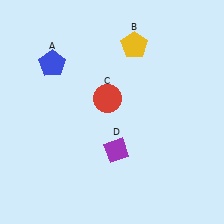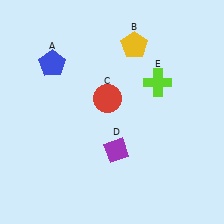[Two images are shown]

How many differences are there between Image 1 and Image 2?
There is 1 difference between the two images.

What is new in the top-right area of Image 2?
A lime cross (E) was added in the top-right area of Image 2.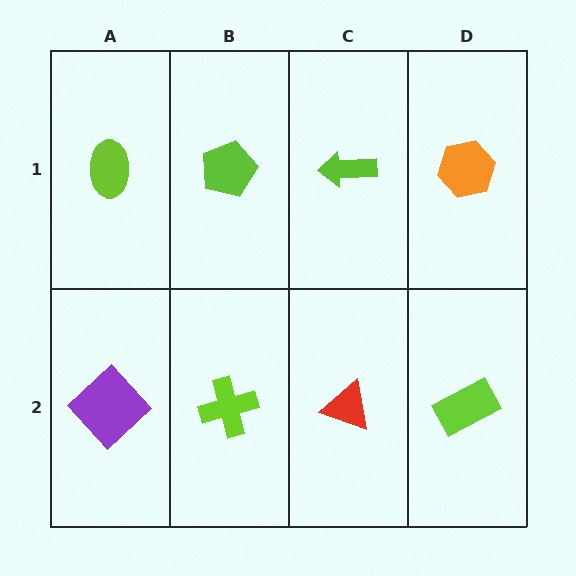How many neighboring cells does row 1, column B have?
3.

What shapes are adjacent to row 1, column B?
A lime cross (row 2, column B), a lime ellipse (row 1, column A), a lime arrow (row 1, column C).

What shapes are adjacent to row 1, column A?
A purple diamond (row 2, column A), a lime pentagon (row 1, column B).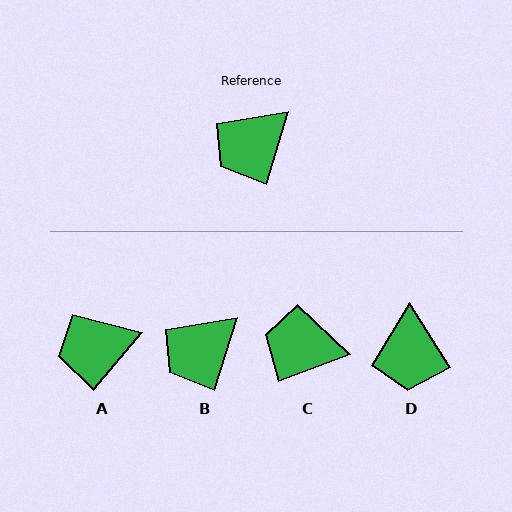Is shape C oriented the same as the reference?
No, it is off by about 53 degrees.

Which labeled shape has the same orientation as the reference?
B.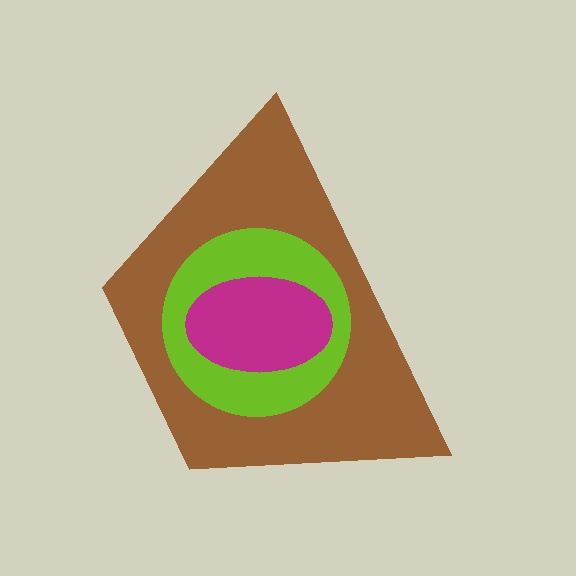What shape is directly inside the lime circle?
The magenta ellipse.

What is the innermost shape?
The magenta ellipse.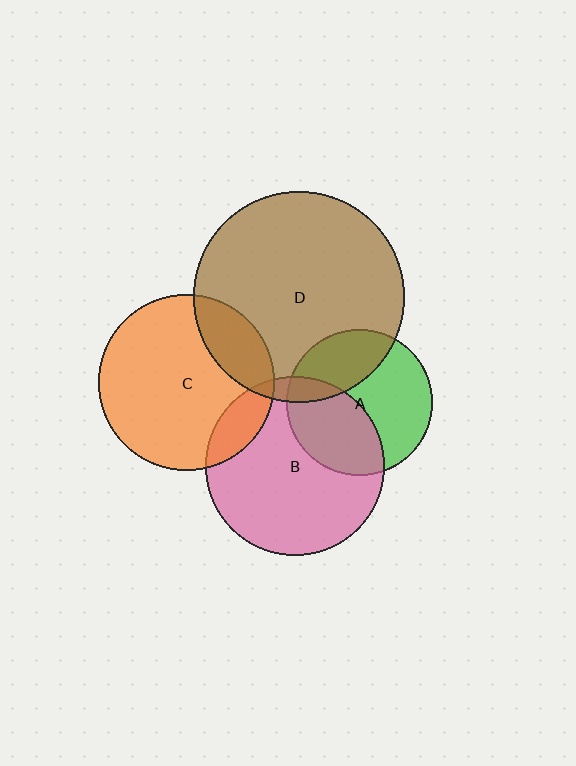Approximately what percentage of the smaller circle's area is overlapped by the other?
Approximately 30%.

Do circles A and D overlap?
Yes.